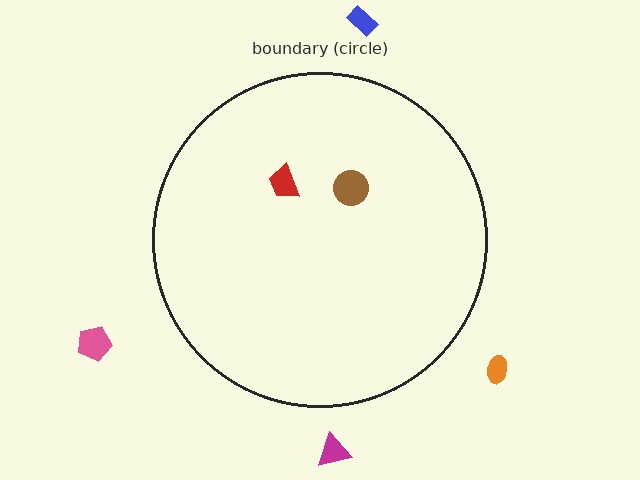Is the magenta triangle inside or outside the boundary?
Outside.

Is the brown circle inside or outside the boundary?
Inside.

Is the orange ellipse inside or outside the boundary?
Outside.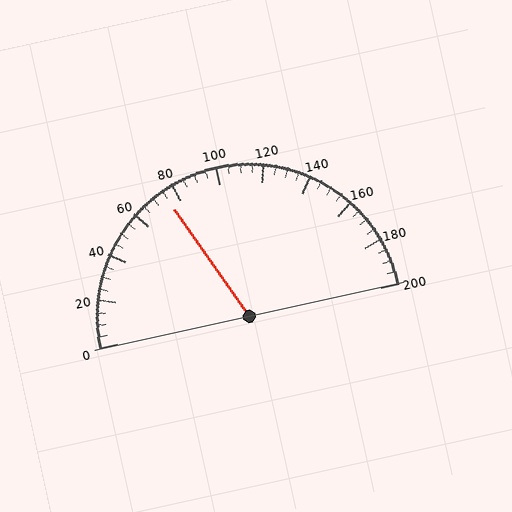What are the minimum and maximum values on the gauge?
The gauge ranges from 0 to 200.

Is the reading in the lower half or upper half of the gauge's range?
The reading is in the lower half of the range (0 to 200).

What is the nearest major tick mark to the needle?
The nearest major tick mark is 80.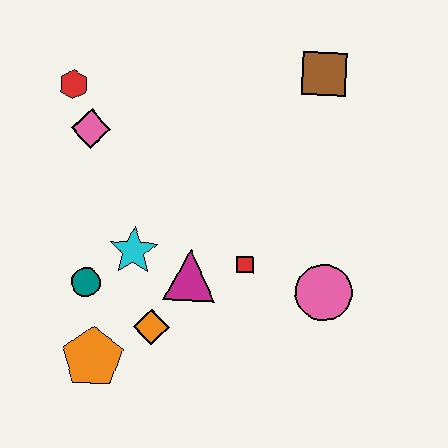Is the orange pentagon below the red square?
Yes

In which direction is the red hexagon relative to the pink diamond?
The red hexagon is above the pink diamond.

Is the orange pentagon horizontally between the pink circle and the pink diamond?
Yes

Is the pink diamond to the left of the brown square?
Yes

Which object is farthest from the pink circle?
The red hexagon is farthest from the pink circle.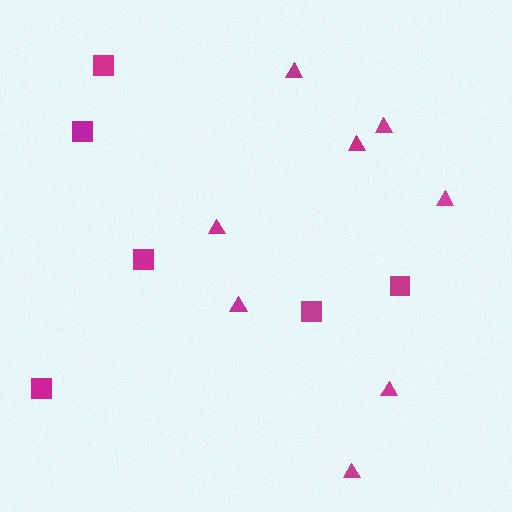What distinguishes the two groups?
There are 2 groups: one group of squares (6) and one group of triangles (8).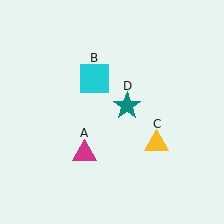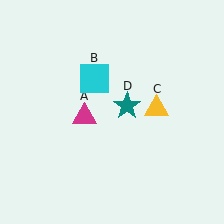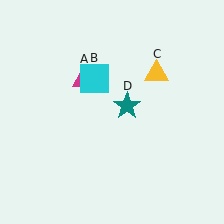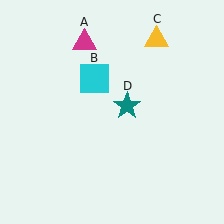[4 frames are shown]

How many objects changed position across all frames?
2 objects changed position: magenta triangle (object A), yellow triangle (object C).